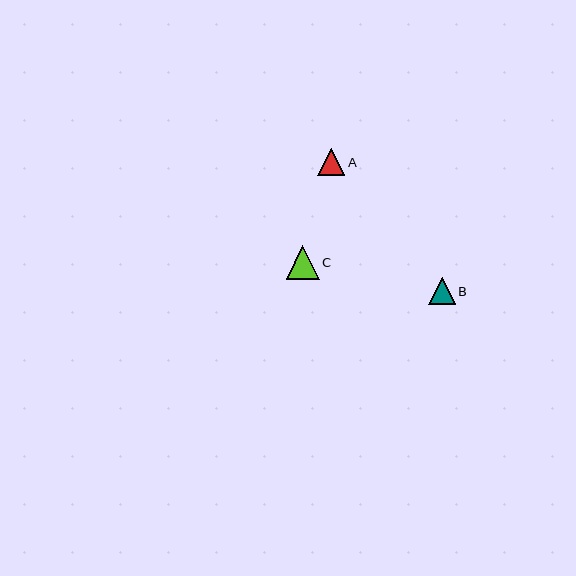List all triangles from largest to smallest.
From largest to smallest: C, A, B.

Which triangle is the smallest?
Triangle B is the smallest with a size of approximately 26 pixels.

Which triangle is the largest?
Triangle C is the largest with a size of approximately 33 pixels.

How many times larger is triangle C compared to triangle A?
Triangle C is approximately 1.2 times the size of triangle A.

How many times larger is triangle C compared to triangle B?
Triangle C is approximately 1.3 times the size of triangle B.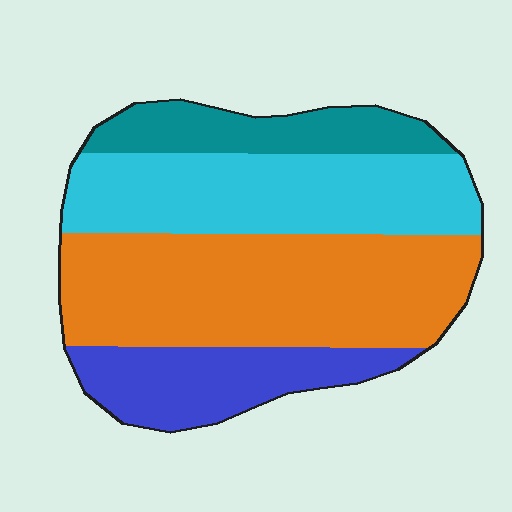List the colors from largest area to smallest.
From largest to smallest: orange, cyan, blue, teal.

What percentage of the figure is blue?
Blue takes up about one sixth (1/6) of the figure.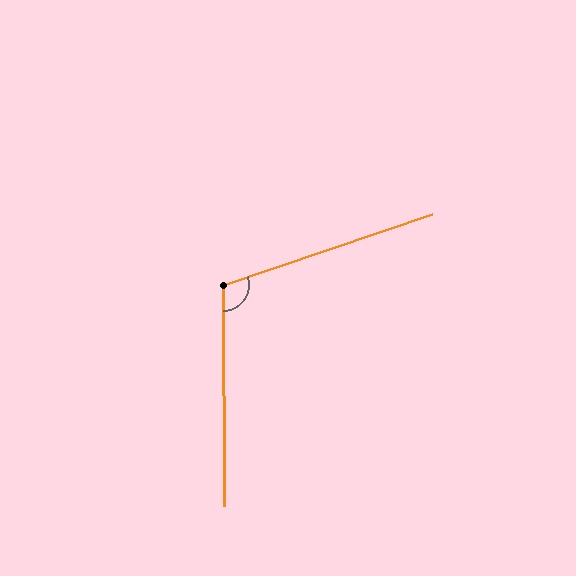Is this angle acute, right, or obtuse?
It is obtuse.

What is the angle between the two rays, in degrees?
Approximately 108 degrees.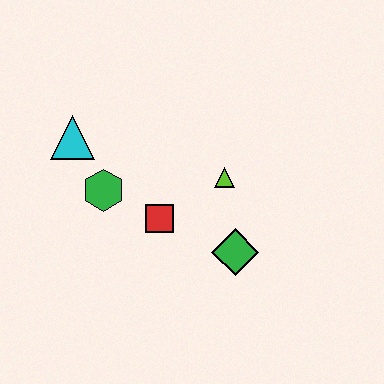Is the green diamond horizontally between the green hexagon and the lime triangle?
No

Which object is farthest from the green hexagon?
The green diamond is farthest from the green hexagon.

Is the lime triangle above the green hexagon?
Yes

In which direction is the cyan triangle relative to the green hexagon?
The cyan triangle is above the green hexagon.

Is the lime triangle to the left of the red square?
No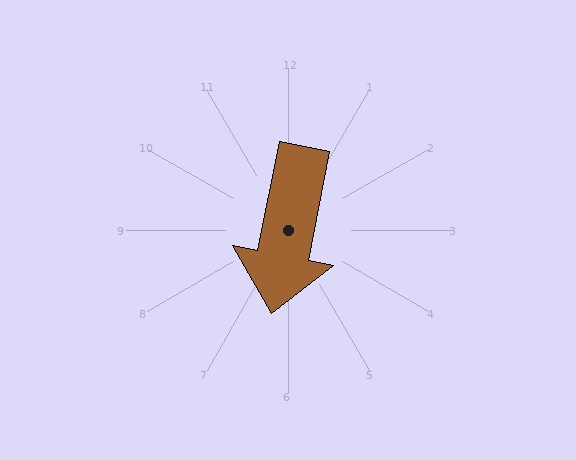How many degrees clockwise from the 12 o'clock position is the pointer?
Approximately 191 degrees.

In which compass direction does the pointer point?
South.